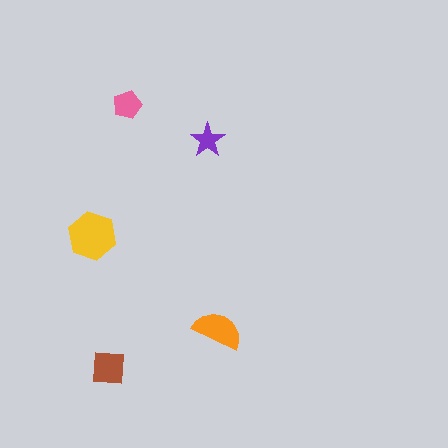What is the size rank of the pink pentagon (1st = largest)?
4th.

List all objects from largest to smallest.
The yellow hexagon, the orange semicircle, the brown square, the pink pentagon, the purple star.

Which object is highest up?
The pink pentagon is topmost.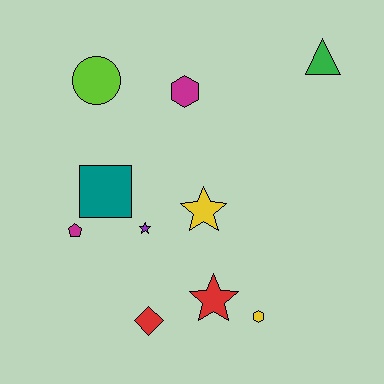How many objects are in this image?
There are 10 objects.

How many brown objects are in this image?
There are no brown objects.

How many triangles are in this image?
There is 1 triangle.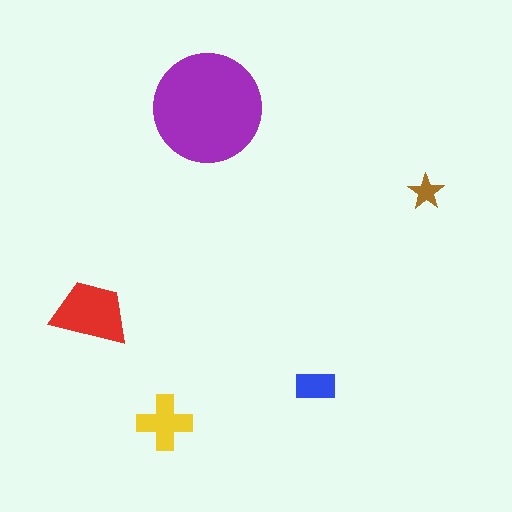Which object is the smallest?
The brown star.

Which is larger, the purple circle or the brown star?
The purple circle.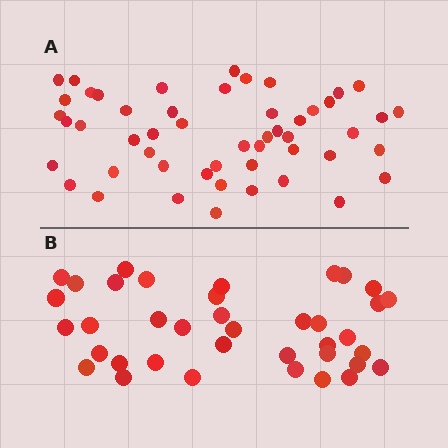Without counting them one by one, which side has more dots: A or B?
Region A (the top region) has more dots.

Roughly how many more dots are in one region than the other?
Region A has approximately 15 more dots than region B.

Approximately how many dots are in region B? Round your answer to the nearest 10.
About 40 dots. (The exact count is 38, which rounds to 40.)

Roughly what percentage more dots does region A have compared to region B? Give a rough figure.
About 35% more.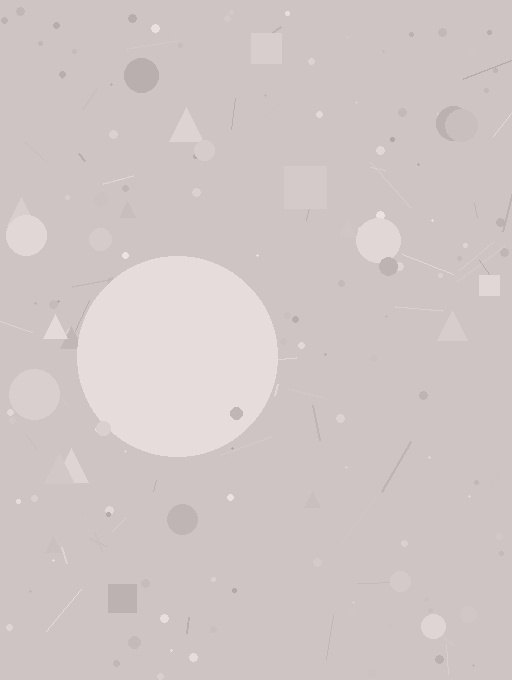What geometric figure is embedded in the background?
A circle is embedded in the background.